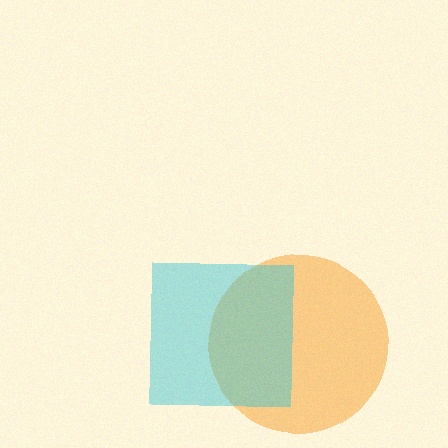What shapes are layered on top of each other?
The layered shapes are: an orange circle, a cyan square.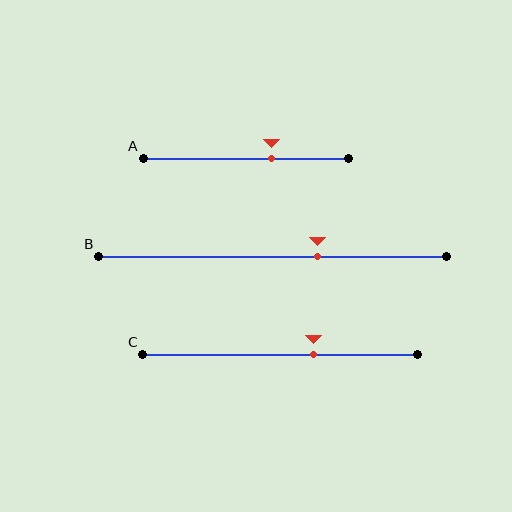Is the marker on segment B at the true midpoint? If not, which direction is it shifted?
No, the marker on segment B is shifted to the right by about 13% of the segment length.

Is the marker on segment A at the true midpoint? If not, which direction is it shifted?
No, the marker on segment A is shifted to the right by about 13% of the segment length.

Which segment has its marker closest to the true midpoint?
Segment C has its marker closest to the true midpoint.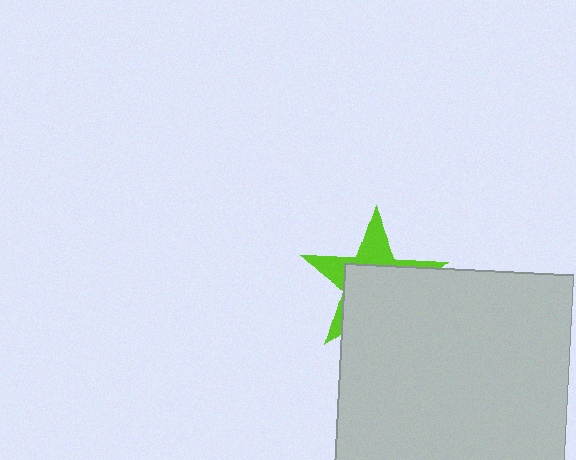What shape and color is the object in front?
The object in front is a light gray square.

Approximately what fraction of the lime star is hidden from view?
Roughly 63% of the lime star is hidden behind the light gray square.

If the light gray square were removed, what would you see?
You would see the complete lime star.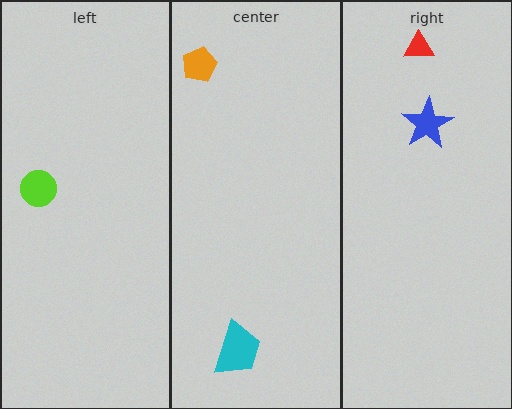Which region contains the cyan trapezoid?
The center region.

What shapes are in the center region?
The cyan trapezoid, the orange pentagon.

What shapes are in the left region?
The lime circle.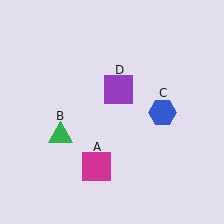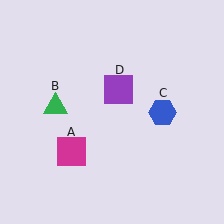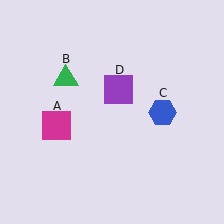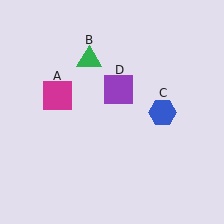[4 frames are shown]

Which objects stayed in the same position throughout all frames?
Blue hexagon (object C) and purple square (object D) remained stationary.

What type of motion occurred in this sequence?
The magenta square (object A), green triangle (object B) rotated clockwise around the center of the scene.